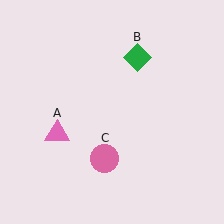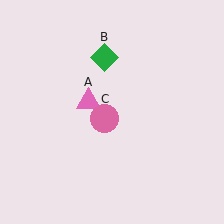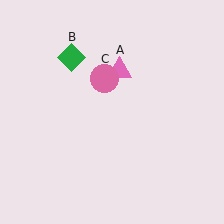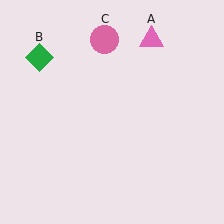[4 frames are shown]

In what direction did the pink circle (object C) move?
The pink circle (object C) moved up.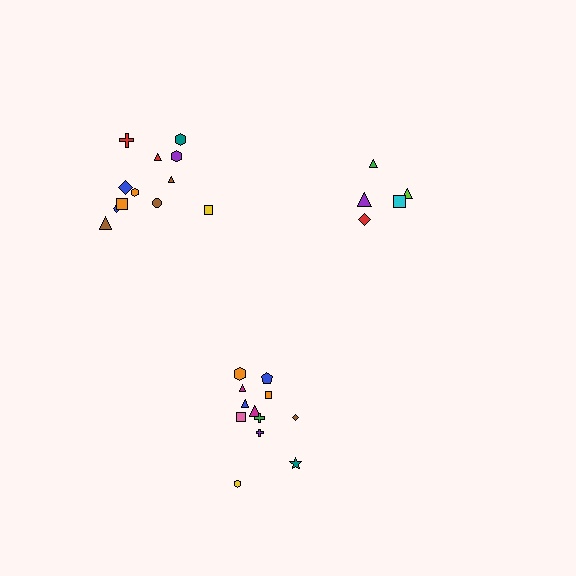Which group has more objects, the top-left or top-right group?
The top-left group.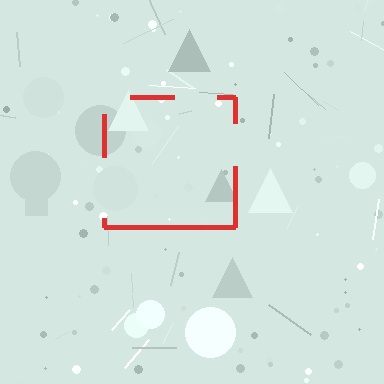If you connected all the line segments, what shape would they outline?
They would outline a square.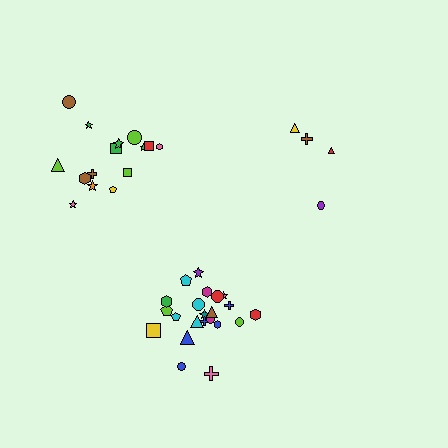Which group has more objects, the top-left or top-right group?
The top-left group.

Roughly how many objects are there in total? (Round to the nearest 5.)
Roughly 40 objects in total.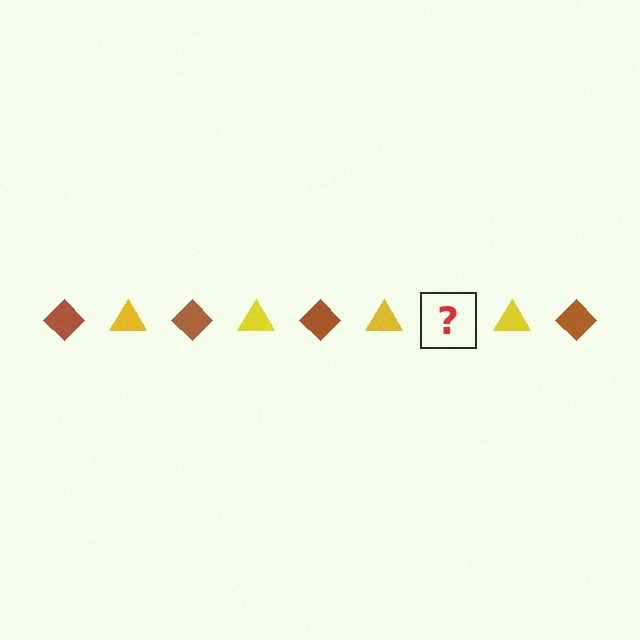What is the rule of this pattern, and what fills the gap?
The rule is that the pattern alternates between brown diamond and yellow triangle. The gap should be filled with a brown diamond.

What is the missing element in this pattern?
The missing element is a brown diamond.